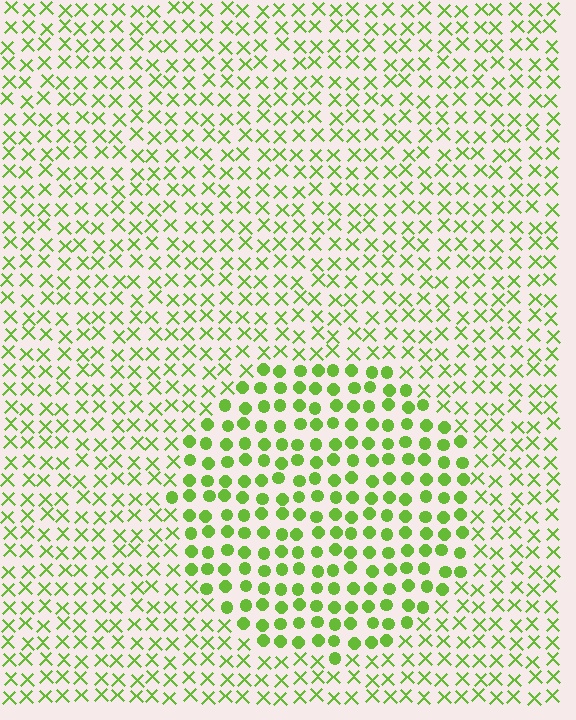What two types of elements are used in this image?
The image uses circles inside the circle region and X marks outside it.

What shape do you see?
I see a circle.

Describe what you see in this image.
The image is filled with small lime elements arranged in a uniform grid. A circle-shaped region contains circles, while the surrounding area contains X marks. The boundary is defined purely by the change in element shape.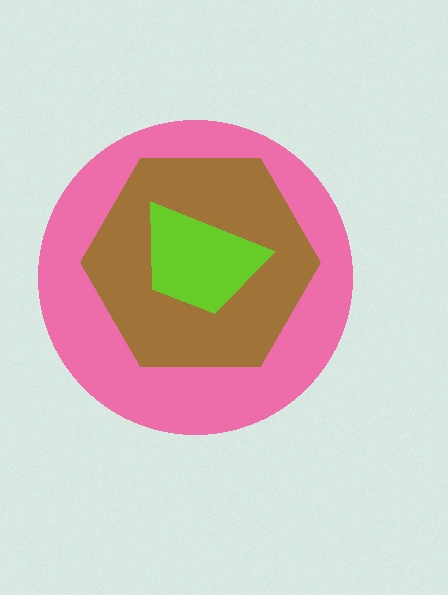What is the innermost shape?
The lime trapezoid.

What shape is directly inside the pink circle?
The brown hexagon.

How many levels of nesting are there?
3.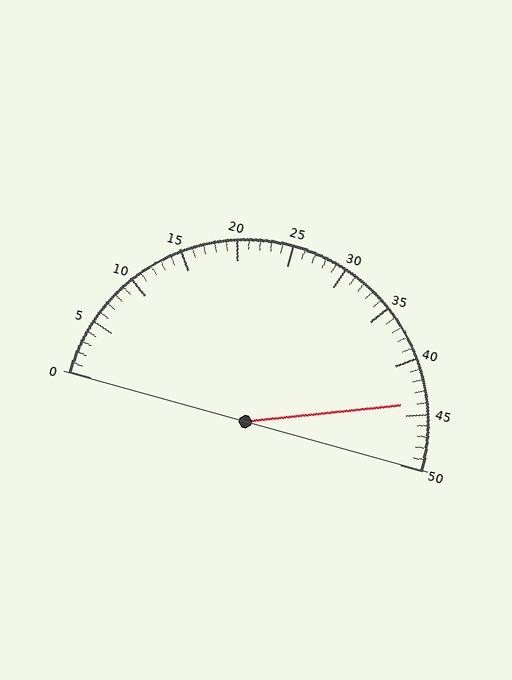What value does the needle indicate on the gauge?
The needle indicates approximately 44.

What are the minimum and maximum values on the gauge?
The gauge ranges from 0 to 50.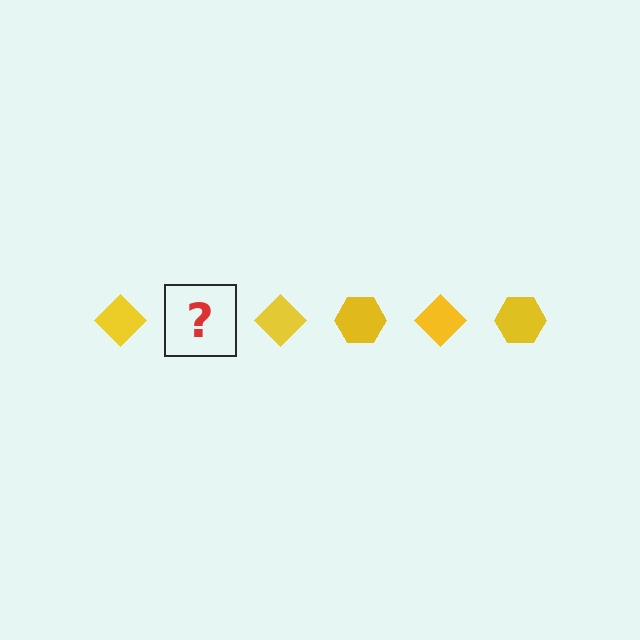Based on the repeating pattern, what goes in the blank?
The blank should be a yellow hexagon.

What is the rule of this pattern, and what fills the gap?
The rule is that the pattern cycles through diamond, hexagon shapes in yellow. The gap should be filled with a yellow hexagon.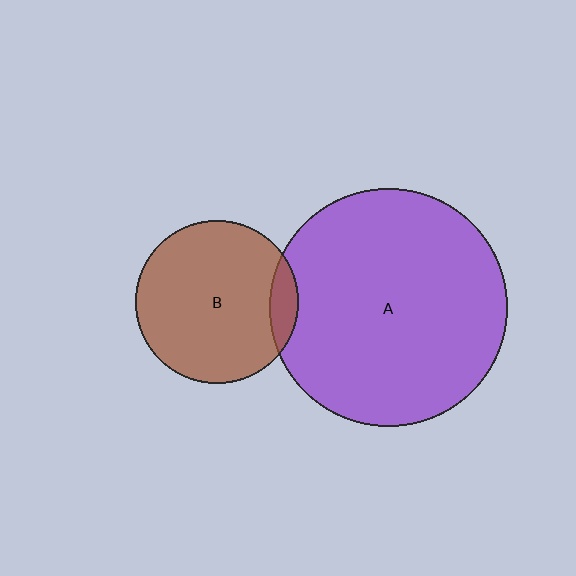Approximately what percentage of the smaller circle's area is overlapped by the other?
Approximately 10%.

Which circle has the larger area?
Circle A (purple).